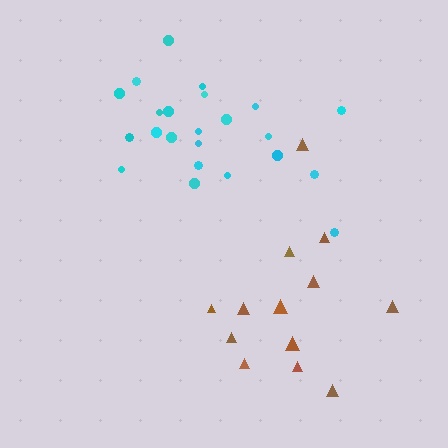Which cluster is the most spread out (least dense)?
Brown.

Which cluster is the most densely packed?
Cyan.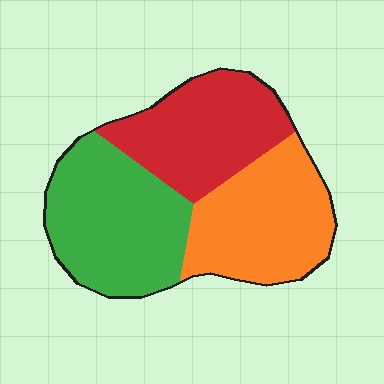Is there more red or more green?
Green.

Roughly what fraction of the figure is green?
Green covers about 35% of the figure.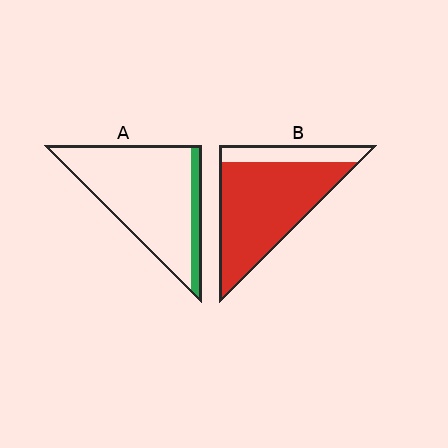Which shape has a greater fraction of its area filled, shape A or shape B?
Shape B.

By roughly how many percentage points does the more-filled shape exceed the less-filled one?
By roughly 65 percentage points (B over A).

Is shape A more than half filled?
No.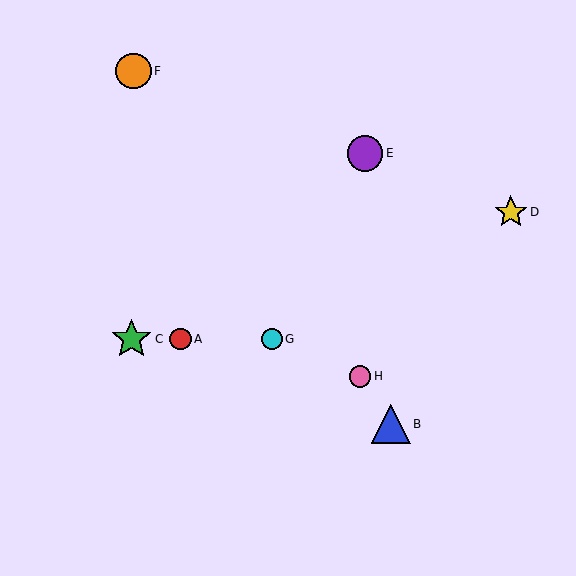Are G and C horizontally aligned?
Yes, both are at y≈339.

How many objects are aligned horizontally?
3 objects (A, C, G) are aligned horizontally.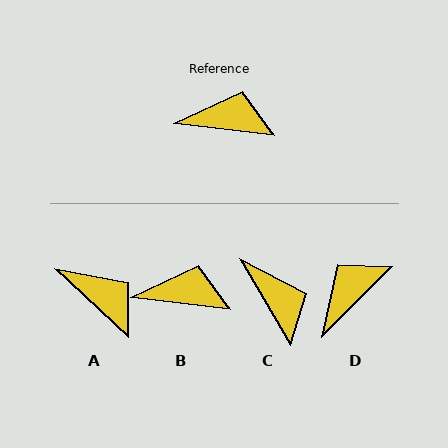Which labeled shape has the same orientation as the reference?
B.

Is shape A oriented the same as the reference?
No, it is off by about 35 degrees.